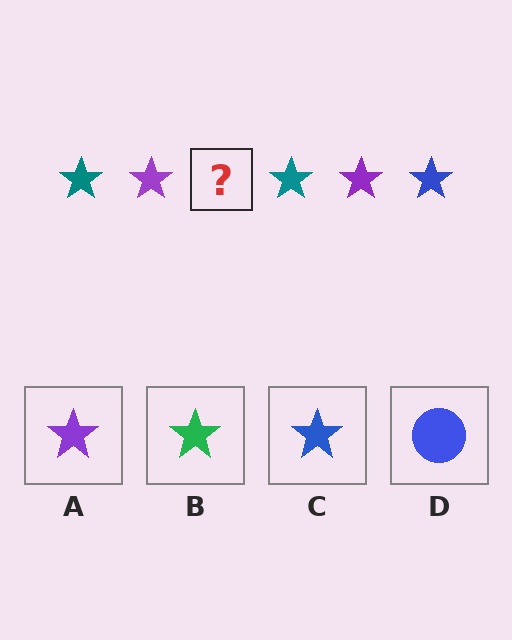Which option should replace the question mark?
Option C.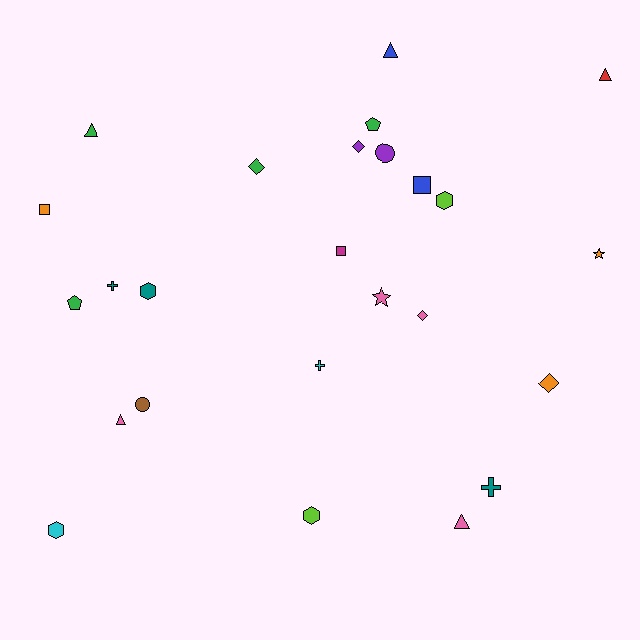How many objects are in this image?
There are 25 objects.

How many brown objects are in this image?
There is 1 brown object.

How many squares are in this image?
There are 3 squares.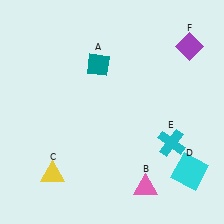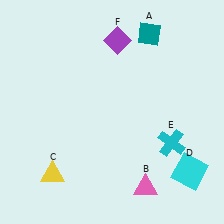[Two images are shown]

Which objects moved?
The objects that moved are: the teal diamond (A), the purple diamond (F).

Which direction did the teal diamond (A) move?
The teal diamond (A) moved right.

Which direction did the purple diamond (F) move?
The purple diamond (F) moved left.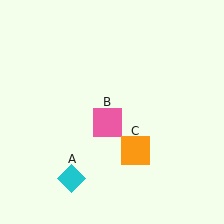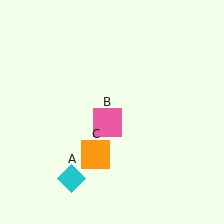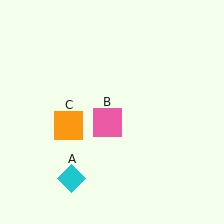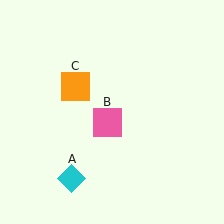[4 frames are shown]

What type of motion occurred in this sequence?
The orange square (object C) rotated clockwise around the center of the scene.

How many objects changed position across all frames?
1 object changed position: orange square (object C).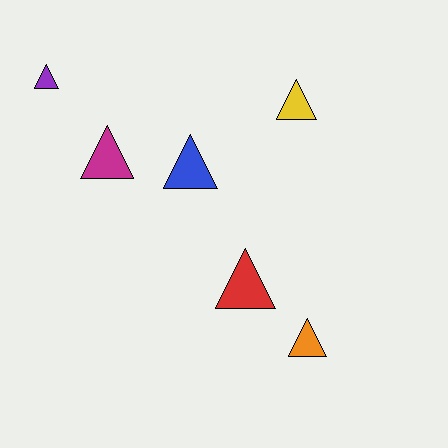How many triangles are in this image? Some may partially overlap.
There are 6 triangles.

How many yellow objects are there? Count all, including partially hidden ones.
There is 1 yellow object.